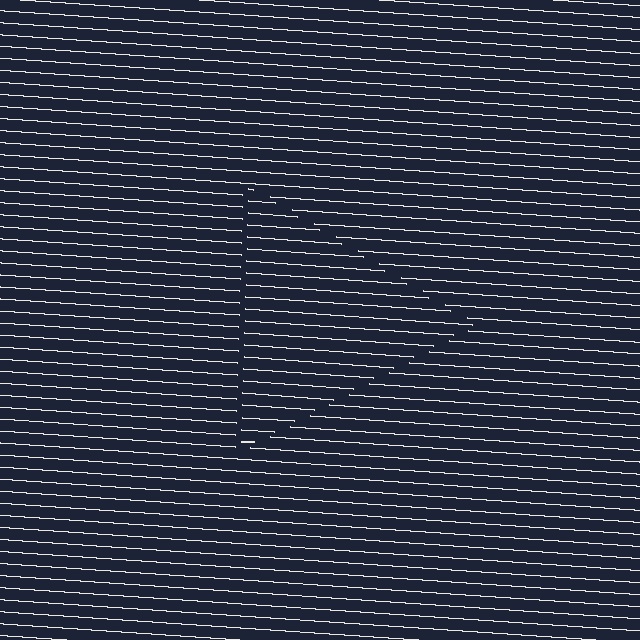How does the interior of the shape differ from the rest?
The interior of the shape contains the same grating, shifted by half a period — the contour is defined by the phase discontinuity where line-ends from the inner and outer gratings abut.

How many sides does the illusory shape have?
3 sides — the line-ends trace a triangle.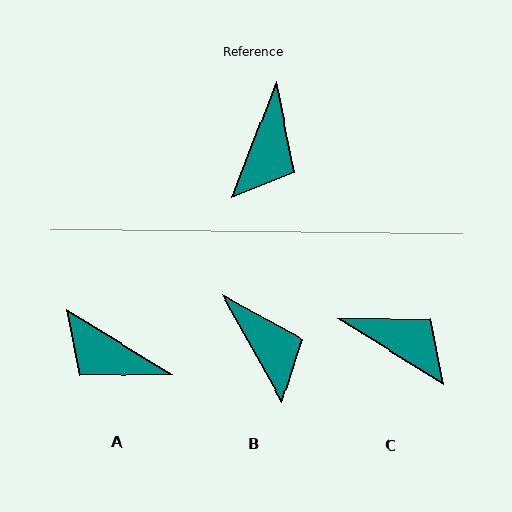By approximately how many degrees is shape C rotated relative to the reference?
Approximately 79 degrees counter-clockwise.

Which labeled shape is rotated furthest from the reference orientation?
A, about 101 degrees away.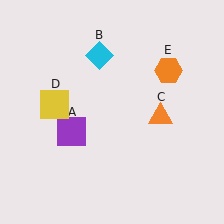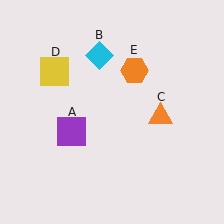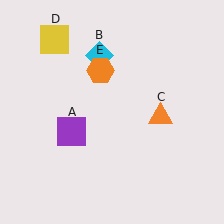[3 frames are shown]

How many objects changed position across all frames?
2 objects changed position: yellow square (object D), orange hexagon (object E).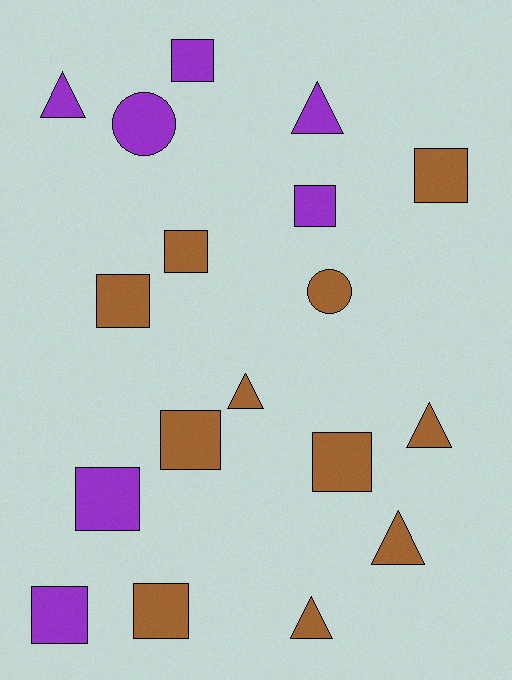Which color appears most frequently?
Brown, with 11 objects.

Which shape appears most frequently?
Square, with 10 objects.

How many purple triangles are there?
There are 2 purple triangles.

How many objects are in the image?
There are 18 objects.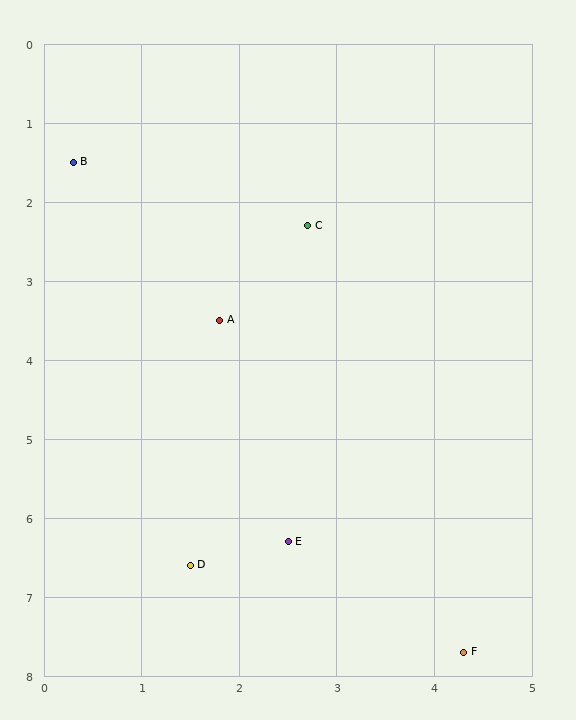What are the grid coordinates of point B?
Point B is at approximately (0.3, 1.5).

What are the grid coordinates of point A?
Point A is at approximately (1.8, 3.5).